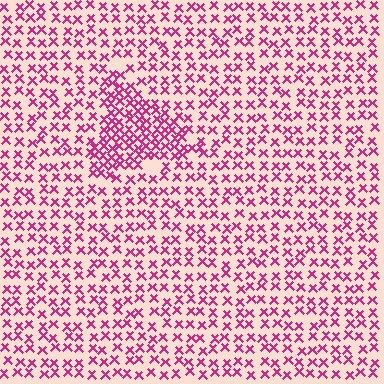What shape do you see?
I see a triangle.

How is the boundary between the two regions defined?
The boundary is defined by a change in element density (approximately 1.9x ratio). All elements are the same color, size, and shape.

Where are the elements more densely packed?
The elements are more densely packed inside the triangle boundary.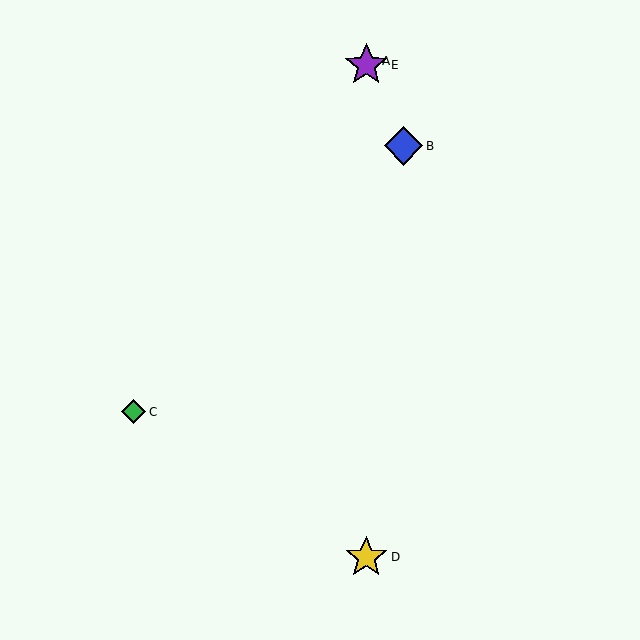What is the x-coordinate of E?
Object E is at x≈366.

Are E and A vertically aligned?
Yes, both are at x≈366.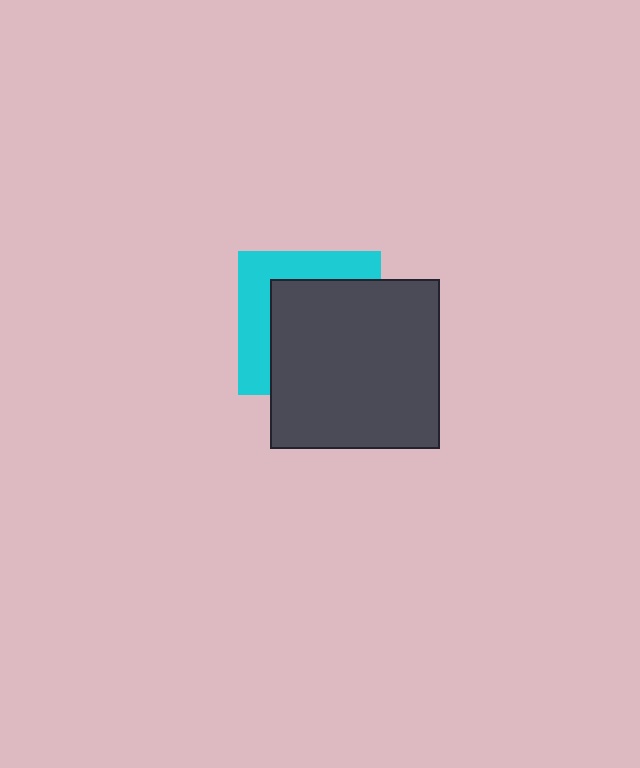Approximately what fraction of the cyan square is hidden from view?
Roughly 63% of the cyan square is hidden behind the dark gray square.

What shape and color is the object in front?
The object in front is a dark gray square.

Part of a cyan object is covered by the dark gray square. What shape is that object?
It is a square.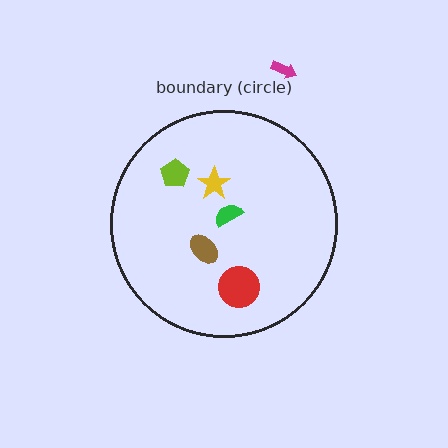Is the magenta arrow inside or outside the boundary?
Outside.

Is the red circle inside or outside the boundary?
Inside.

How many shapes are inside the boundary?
5 inside, 1 outside.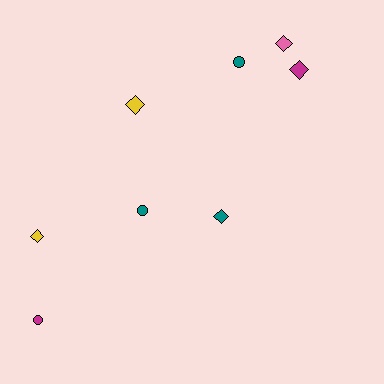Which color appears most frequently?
Teal, with 3 objects.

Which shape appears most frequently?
Diamond, with 5 objects.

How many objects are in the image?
There are 8 objects.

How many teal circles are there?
There are 2 teal circles.